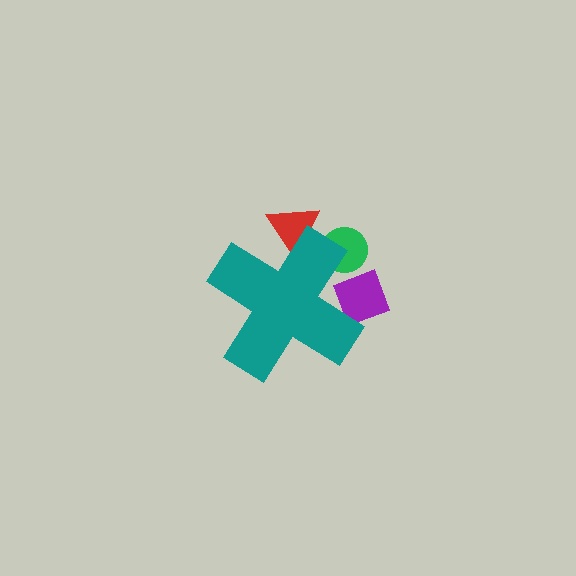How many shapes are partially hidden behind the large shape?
3 shapes are partially hidden.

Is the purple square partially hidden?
Yes, the purple square is partially hidden behind the teal cross.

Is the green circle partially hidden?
Yes, the green circle is partially hidden behind the teal cross.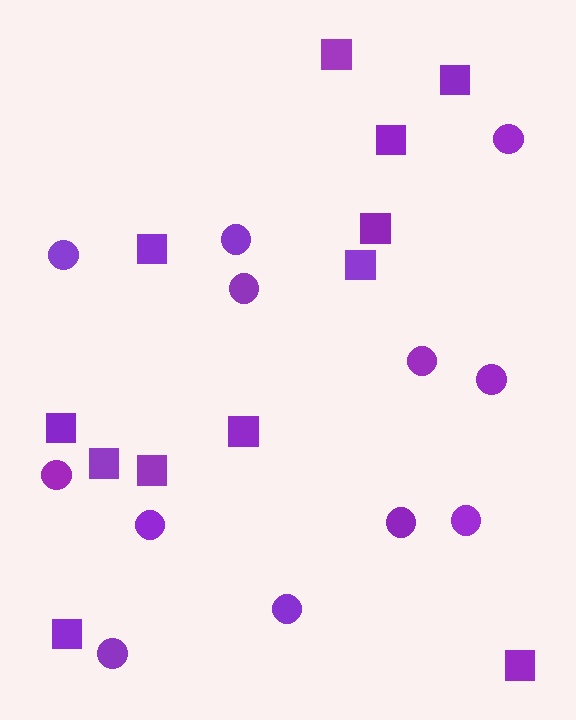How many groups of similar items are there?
There are 2 groups: one group of circles (12) and one group of squares (12).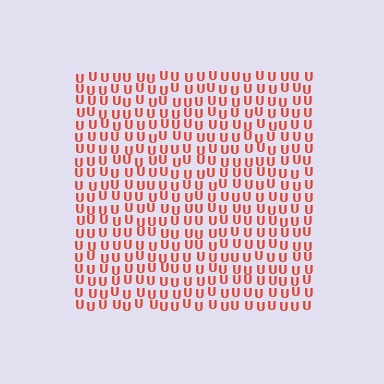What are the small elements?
The small elements are letter U's.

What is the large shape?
The large shape is a square.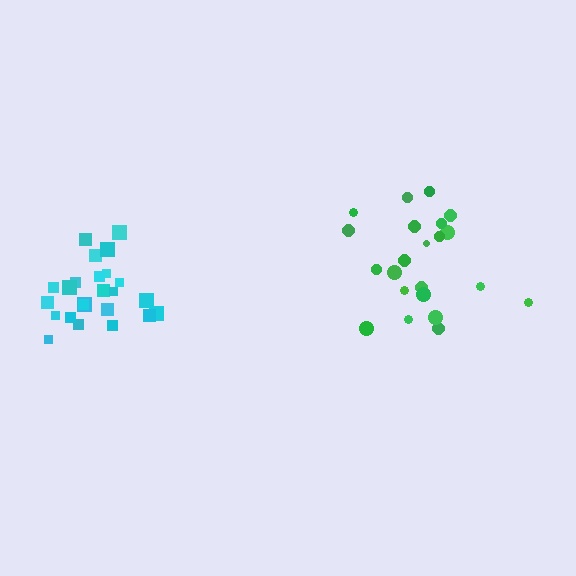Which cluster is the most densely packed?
Cyan.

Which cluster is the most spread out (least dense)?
Green.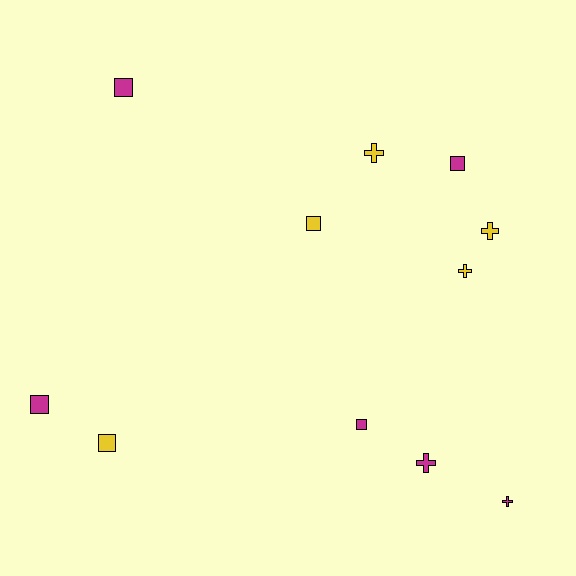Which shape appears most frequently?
Square, with 6 objects.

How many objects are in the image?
There are 11 objects.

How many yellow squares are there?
There are 2 yellow squares.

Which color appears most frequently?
Magenta, with 6 objects.